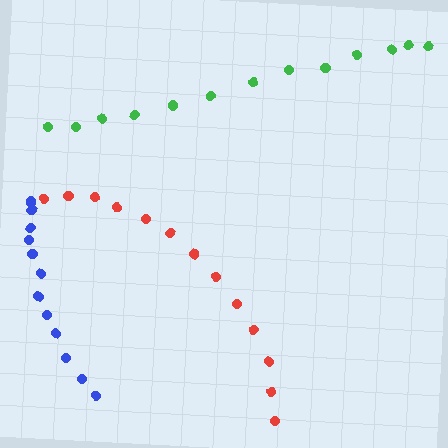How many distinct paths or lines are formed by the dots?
There are 3 distinct paths.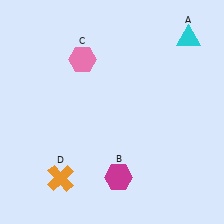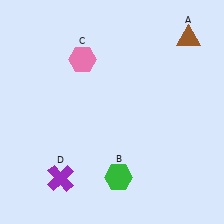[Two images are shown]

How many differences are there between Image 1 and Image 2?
There are 3 differences between the two images.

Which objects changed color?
A changed from cyan to brown. B changed from magenta to green. D changed from orange to purple.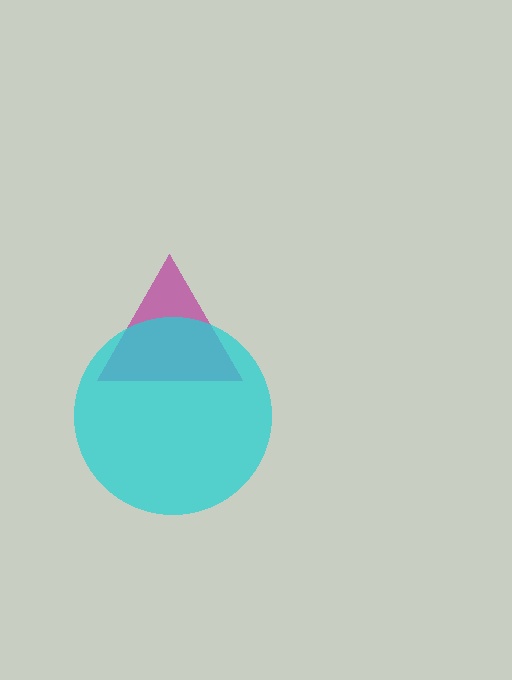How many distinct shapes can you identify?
There are 2 distinct shapes: a magenta triangle, a cyan circle.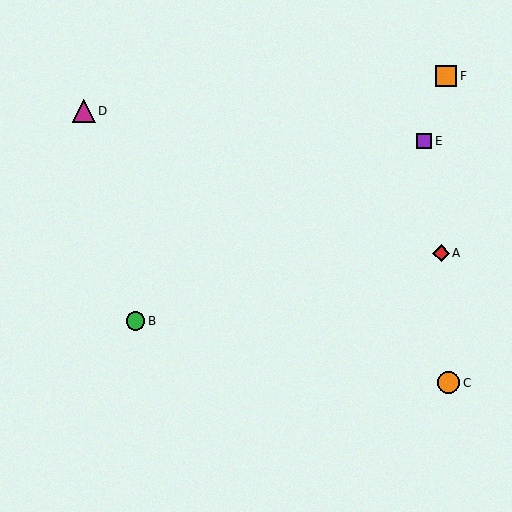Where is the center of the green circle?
The center of the green circle is at (136, 321).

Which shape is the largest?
The magenta triangle (labeled D) is the largest.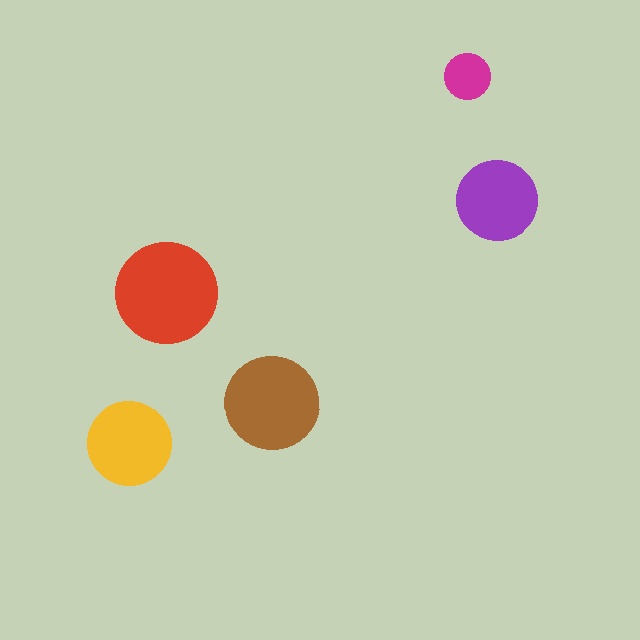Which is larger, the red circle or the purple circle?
The red one.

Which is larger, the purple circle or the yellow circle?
The yellow one.